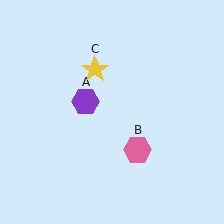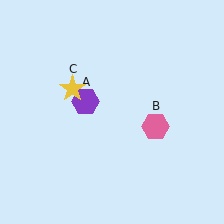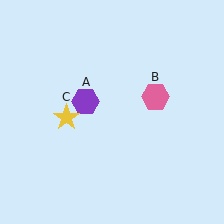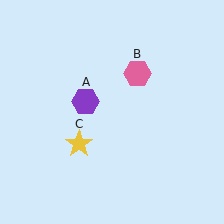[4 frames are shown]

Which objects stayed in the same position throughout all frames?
Purple hexagon (object A) remained stationary.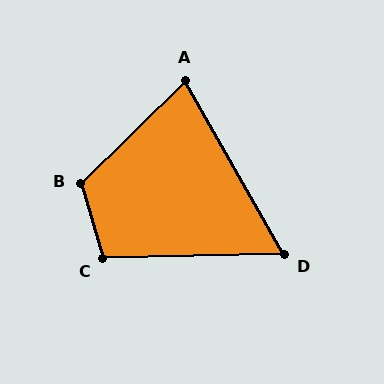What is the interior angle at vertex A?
Approximately 75 degrees (acute).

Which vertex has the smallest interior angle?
D, at approximately 62 degrees.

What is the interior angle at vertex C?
Approximately 105 degrees (obtuse).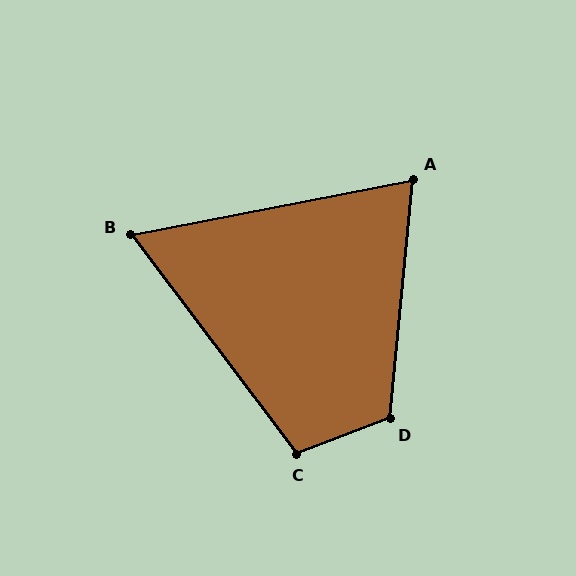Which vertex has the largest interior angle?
D, at approximately 116 degrees.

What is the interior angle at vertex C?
Approximately 107 degrees (obtuse).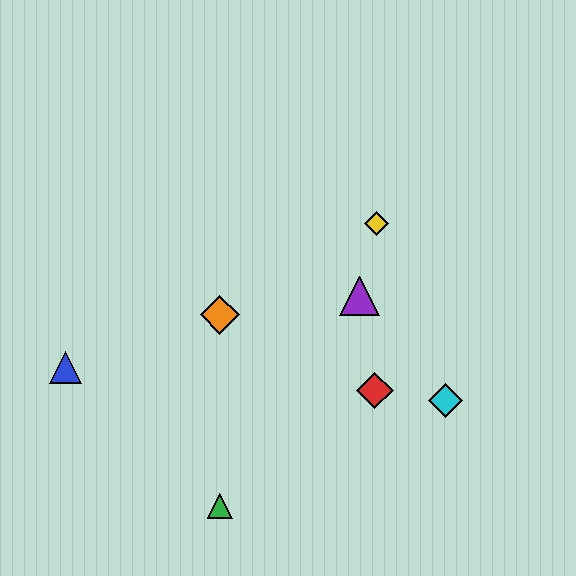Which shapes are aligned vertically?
The green triangle, the orange diamond are aligned vertically.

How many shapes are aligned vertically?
2 shapes (the green triangle, the orange diamond) are aligned vertically.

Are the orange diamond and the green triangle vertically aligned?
Yes, both are at x≈220.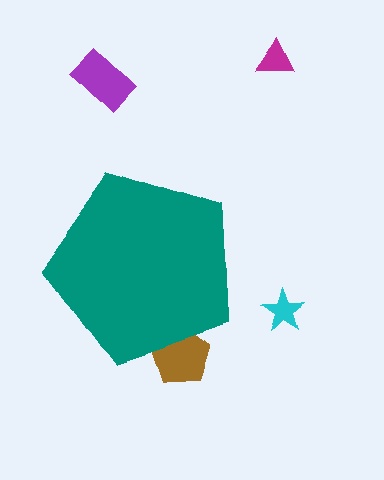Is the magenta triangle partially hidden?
No, the magenta triangle is fully visible.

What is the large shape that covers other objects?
A teal pentagon.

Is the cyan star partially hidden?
No, the cyan star is fully visible.